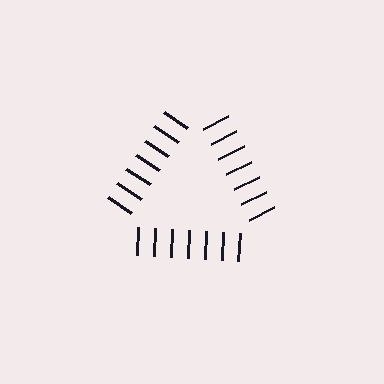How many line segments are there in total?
21 — 7 along each of the 3 edges.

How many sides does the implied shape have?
3 sides — the line-ends trace a triangle.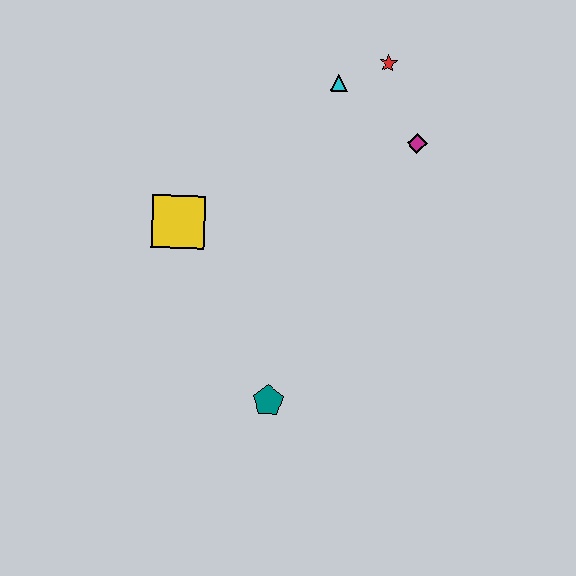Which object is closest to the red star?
The cyan triangle is closest to the red star.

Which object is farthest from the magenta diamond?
The teal pentagon is farthest from the magenta diamond.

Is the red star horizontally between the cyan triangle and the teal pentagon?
No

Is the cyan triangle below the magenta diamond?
No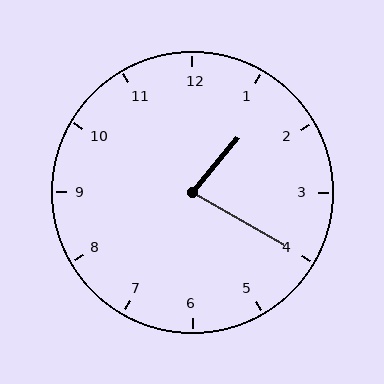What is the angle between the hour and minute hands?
Approximately 80 degrees.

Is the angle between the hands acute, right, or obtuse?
It is acute.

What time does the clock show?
1:20.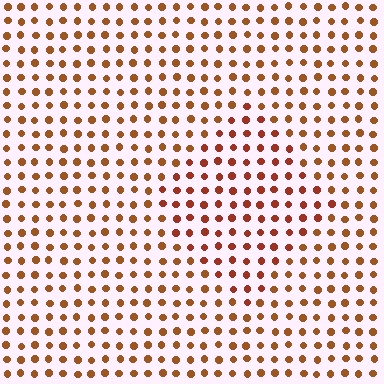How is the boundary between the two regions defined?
The boundary is defined purely by a slight shift in hue (about 18 degrees). Spacing, size, and orientation are identical on both sides.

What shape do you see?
I see a diamond.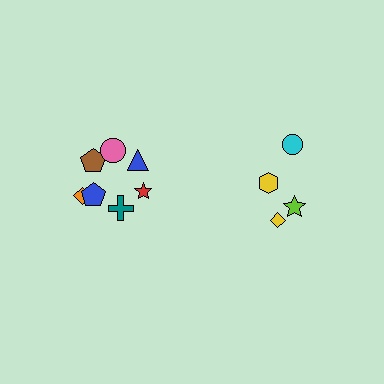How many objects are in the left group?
There are 7 objects.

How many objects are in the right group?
There are 4 objects.